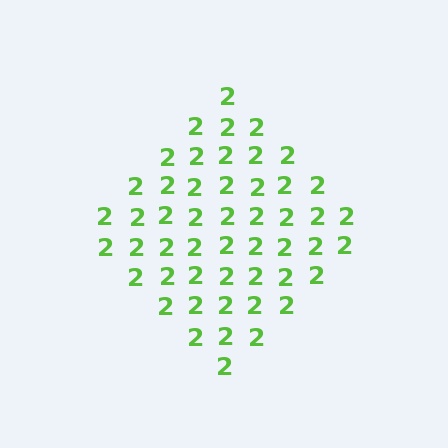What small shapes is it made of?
It is made of small digit 2's.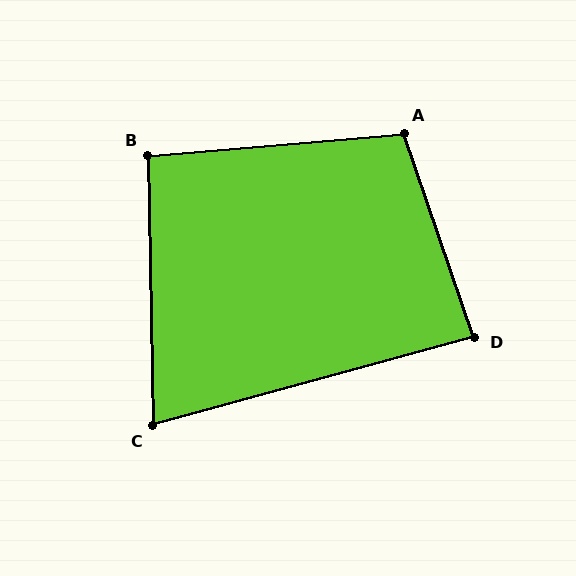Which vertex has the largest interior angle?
A, at approximately 104 degrees.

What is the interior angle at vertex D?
Approximately 86 degrees (approximately right).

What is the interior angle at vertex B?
Approximately 94 degrees (approximately right).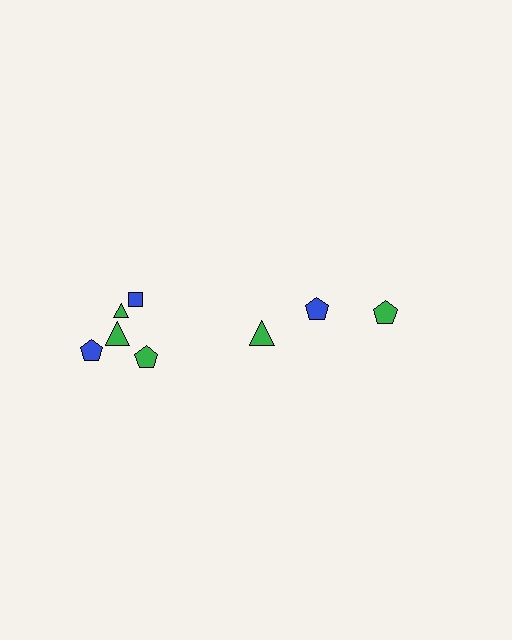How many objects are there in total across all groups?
There are 8 objects.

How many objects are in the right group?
There are 3 objects.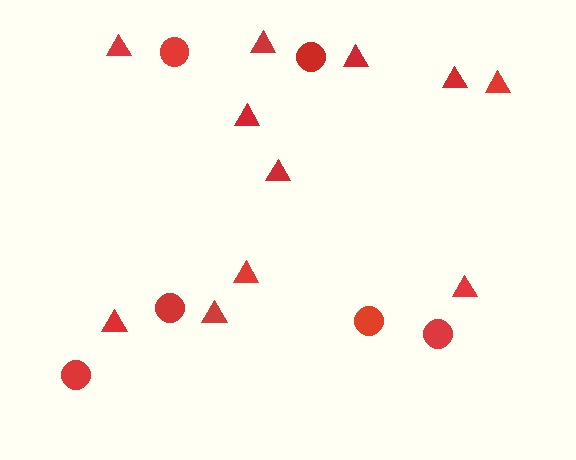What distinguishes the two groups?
There are 2 groups: one group of circles (6) and one group of triangles (11).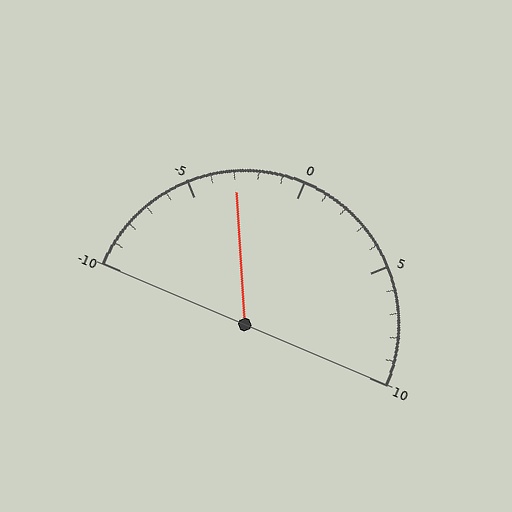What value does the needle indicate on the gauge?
The needle indicates approximately -3.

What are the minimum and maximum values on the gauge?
The gauge ranges from -10 to 10.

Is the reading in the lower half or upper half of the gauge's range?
The reading is in the lower half of the range (-10 to 10).